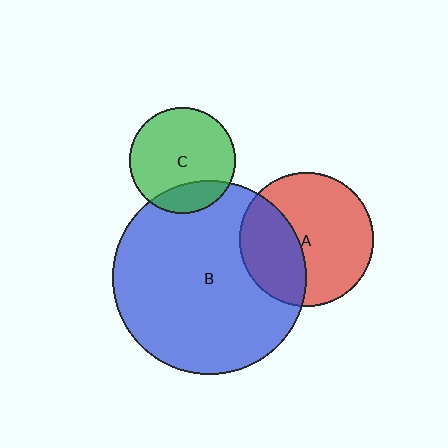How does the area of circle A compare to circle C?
Approximately 1.6 times.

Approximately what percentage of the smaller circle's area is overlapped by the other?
Approximately 20%.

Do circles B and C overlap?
Yes.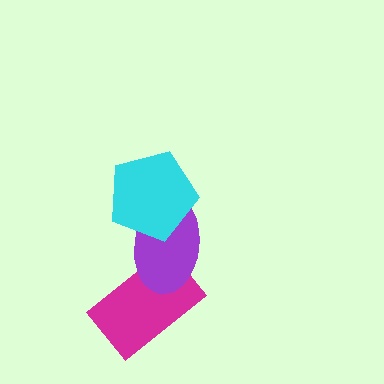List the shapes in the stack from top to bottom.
From top to bottom: the cyan pentagon, the purple ellipse, the magenta rectangle.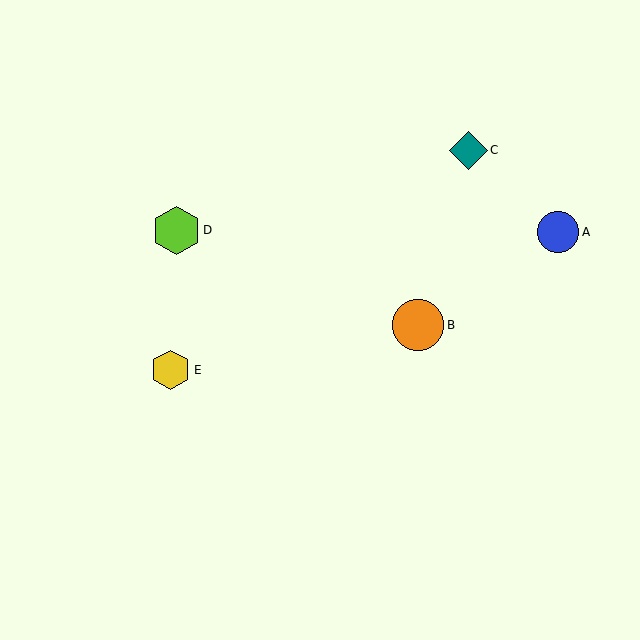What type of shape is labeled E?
Shape E is a yellow hexagon.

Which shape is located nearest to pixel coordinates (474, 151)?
The teal diamond (labeled C) at (468, 150) is nearest to that location.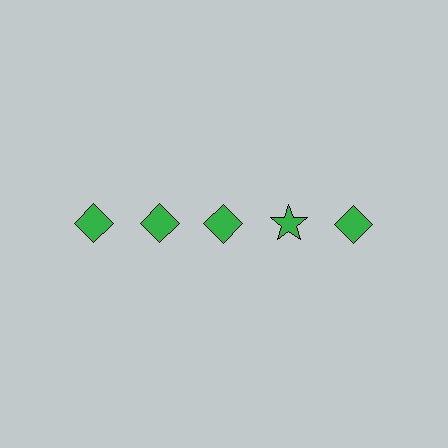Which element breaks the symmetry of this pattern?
The green star in the top row, second from right column breaks the symmetry. All other shapes are green diamonds.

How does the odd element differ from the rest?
It has a different shape: star instead of diamond.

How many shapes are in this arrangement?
There are 5 shapes arranged in a grid pattern.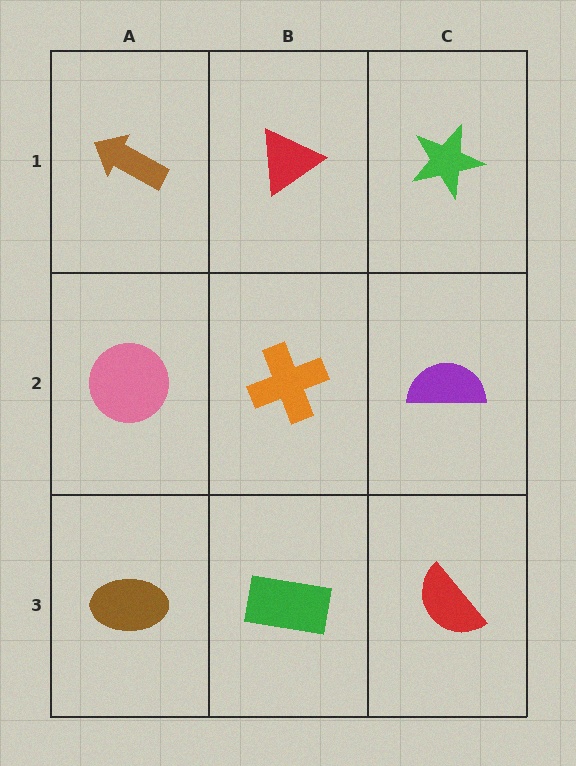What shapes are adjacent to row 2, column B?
A red triangle (row 1, column B), a green rectangle (row 3, column B), a pink circle (row 2, column A), a purple semicircle (row 2, column C).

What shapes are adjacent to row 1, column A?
A pink circle (row 2, column A), a red triangle (row 1, column B).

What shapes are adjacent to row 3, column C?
A purple semicircle (row 2, column C), a green rectangle (row 3, column B).